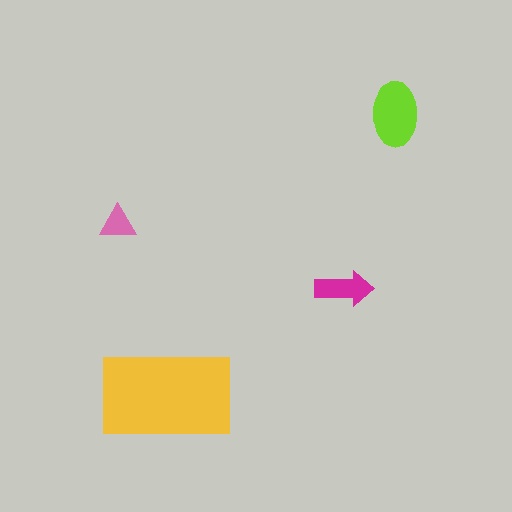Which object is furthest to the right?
The lime ellipse is rightmost.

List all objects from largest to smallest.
The yellow rectangle, the lime ellipse, the magenta arrow, the pink triangle.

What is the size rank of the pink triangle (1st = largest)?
4th.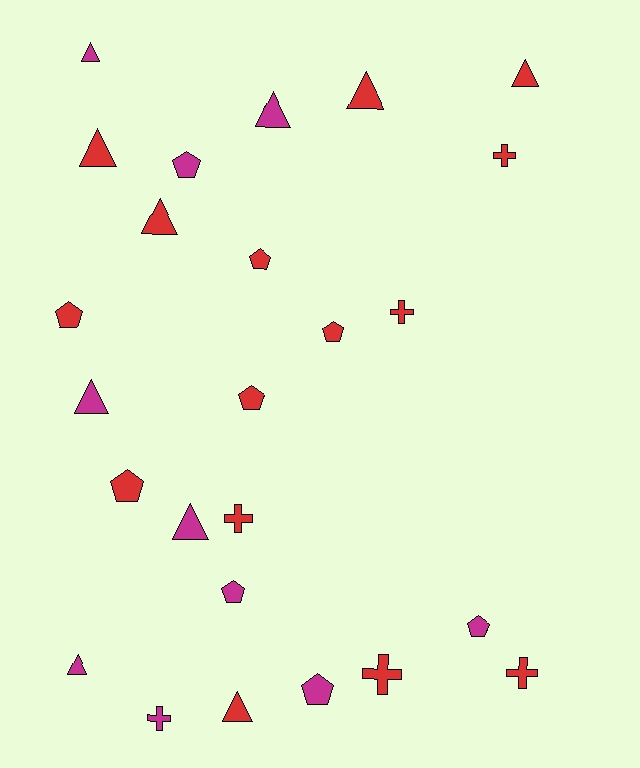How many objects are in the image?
There are 25 objects.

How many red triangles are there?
There are 5 red triangles.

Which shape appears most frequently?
Triangle, with 10 objects.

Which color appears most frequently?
Red, with 15 objects.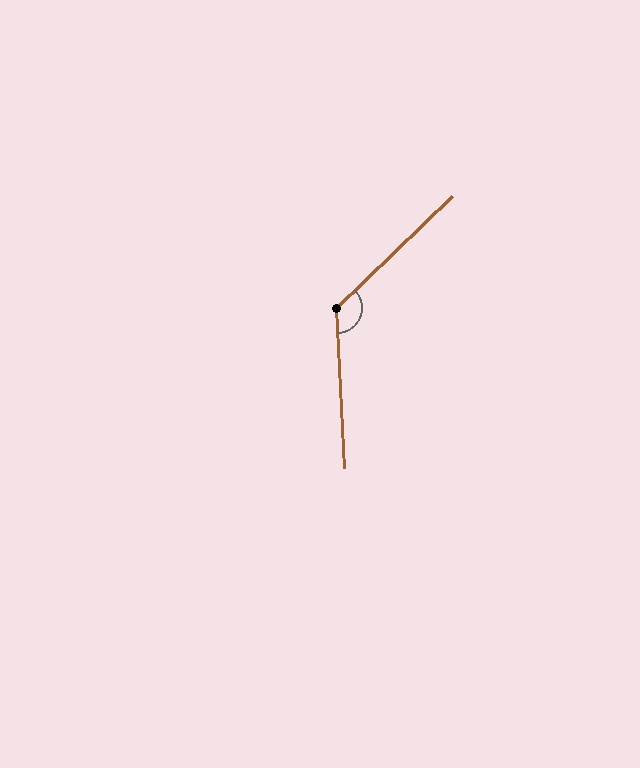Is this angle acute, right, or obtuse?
It is obtuse.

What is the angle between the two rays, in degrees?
Approximately 131 degrees.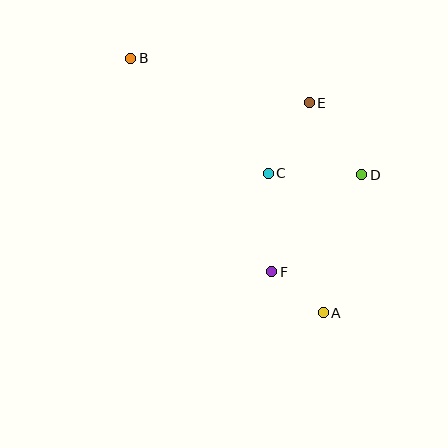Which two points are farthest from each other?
Points A and B are farthest from each other.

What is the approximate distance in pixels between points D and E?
The distance between D and E is approximately 89 pixels.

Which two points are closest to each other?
Points A and F are closest to each other.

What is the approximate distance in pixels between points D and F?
The distance between D and F is approximately 132 pixels.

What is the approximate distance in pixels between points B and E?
The distance between B and E is approximately 184 pixels.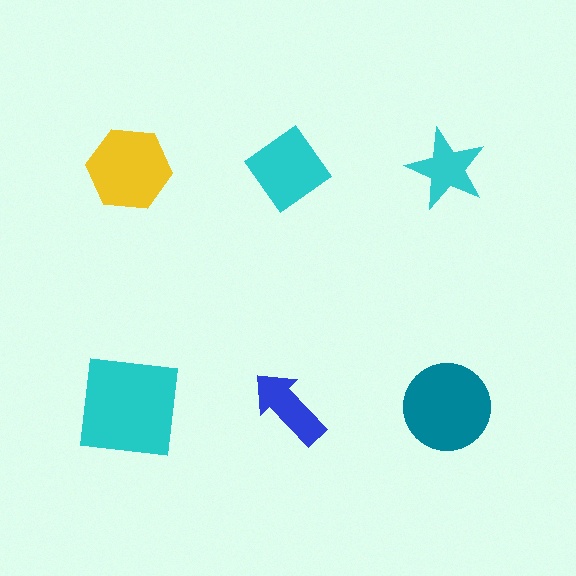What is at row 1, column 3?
A cyan star.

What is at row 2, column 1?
A cyan square.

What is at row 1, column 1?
A yellow hexagon.